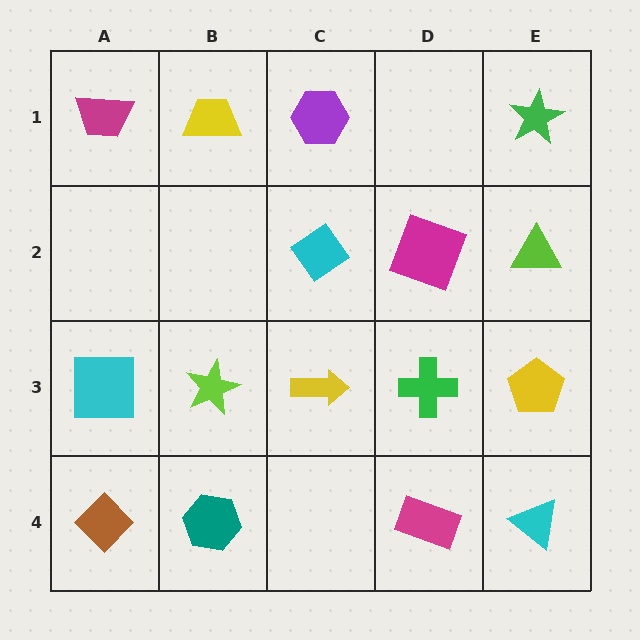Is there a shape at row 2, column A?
No, that cell is empty.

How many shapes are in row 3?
5 shapes.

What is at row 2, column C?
A cyan diamond.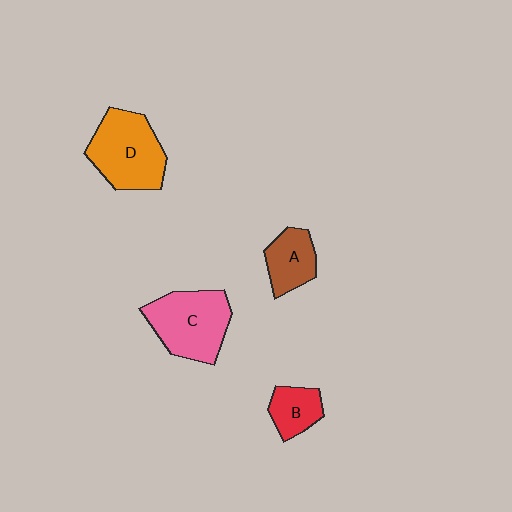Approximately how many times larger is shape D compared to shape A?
Approximately 1.8 times.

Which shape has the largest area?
Shape D (orange).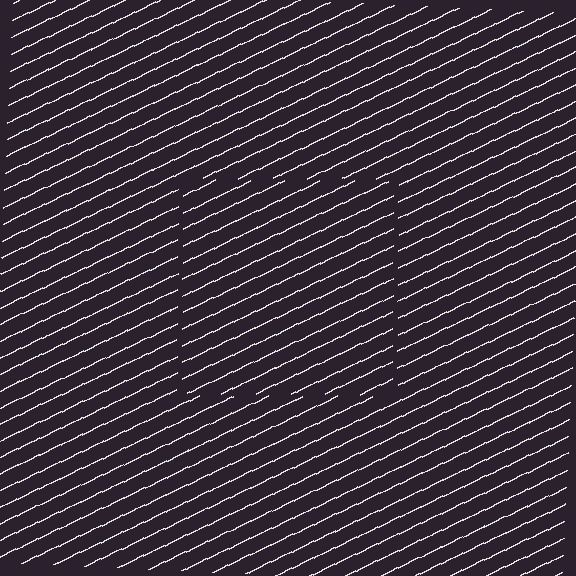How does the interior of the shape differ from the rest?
The interior of the shape contains the same grating, shifted by half a period — the contour is defined by the phase discontinuity where line-ends from the inner and outer gratings abut.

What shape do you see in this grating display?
An illusory square. The interior of the shape contains the same grating, shifted by half a period — the contour is defined by the phase discontinuity where line-ends from the inner and outer gratings abut.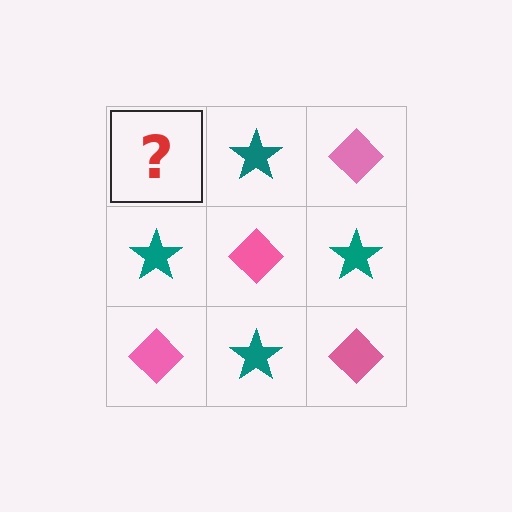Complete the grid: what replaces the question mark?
The question mark should be replaced with a pink diamond.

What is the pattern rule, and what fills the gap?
The rule is that it alternates pink diamond and teal star in a checkerboard pattern. The gap should be filled with a pink diamond.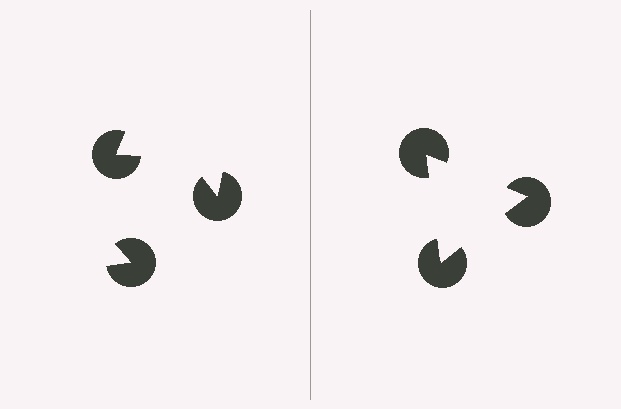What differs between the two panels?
The pac-man discs are positioned identically on both sides; only the wedge orientations differ. On the right they align to a triangle; on the left they are misaligned.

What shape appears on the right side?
An illusory triangle.